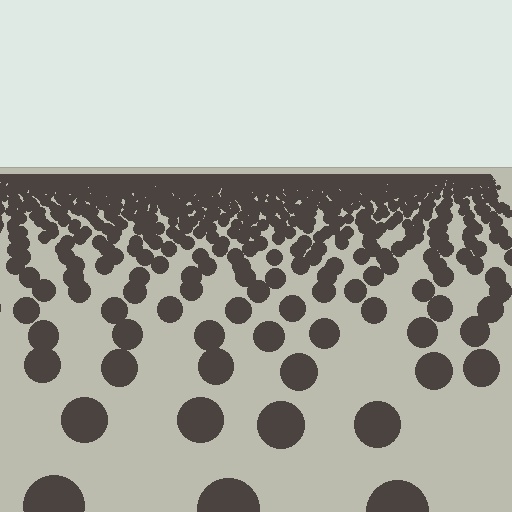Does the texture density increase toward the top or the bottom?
Density increases toward the top.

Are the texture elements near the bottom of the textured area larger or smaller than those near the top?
Larger. Near the bottom, elements are closer to the viewer and appear at a bigger on-screen size.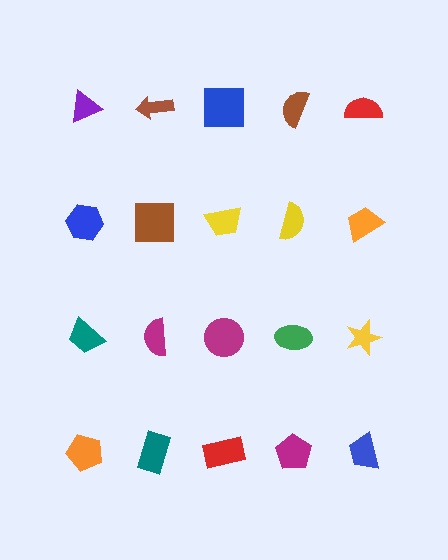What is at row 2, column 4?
A yellow semicircle.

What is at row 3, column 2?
A magenta semicircle.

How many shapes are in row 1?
5 shapes.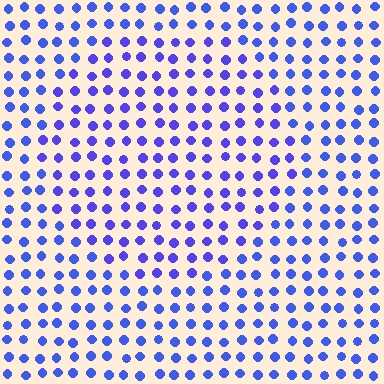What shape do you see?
I see a circle.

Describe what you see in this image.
The image is filled with small blue elements in a uniform arrangement. A circle-shaped region is visible where the elements are tinted to a slightly different hue, forming a subtle color boundary.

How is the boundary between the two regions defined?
The boundary is defined purely by a slight shift in hue (about 17 degrees). Spacing, size, and orientation are identical on both sides.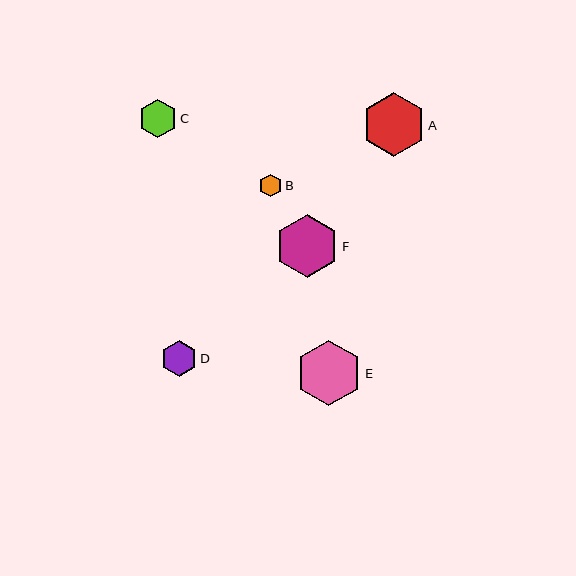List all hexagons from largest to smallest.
From largest to smallest: E, A, F, C, D, B.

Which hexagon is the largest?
Hexagon E is the largest with a size of approximately 65 pixels.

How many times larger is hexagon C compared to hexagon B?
Hexagon C is approximately 1.7 times the size of hexagon B.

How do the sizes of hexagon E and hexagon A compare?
Hexagon E and hexagon A are approximately the same size.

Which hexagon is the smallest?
Hexagon B is the smallest with a size of approximately 22 pixels.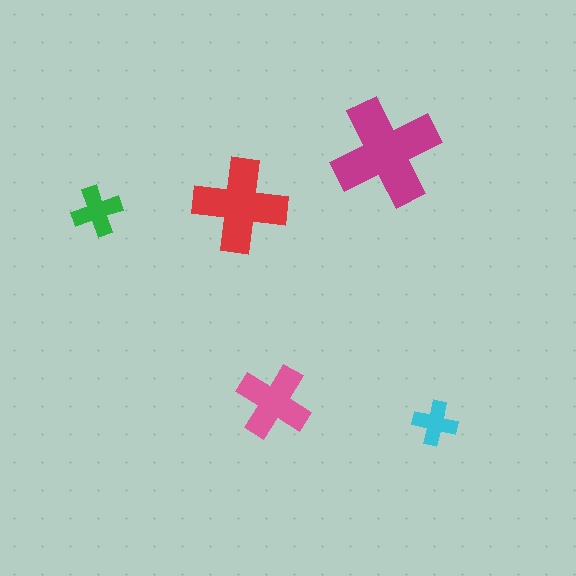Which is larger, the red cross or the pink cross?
The red one.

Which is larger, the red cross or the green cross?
The red one.